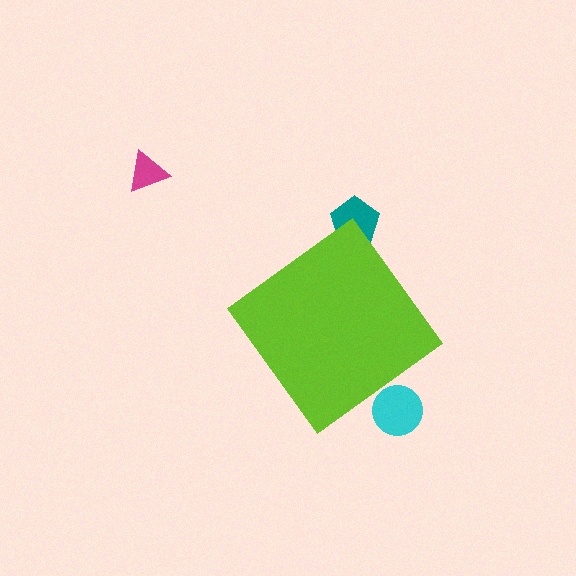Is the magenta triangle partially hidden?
No, the magenta triangle is fully visible.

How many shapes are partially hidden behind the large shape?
2 shapes are partially hidden.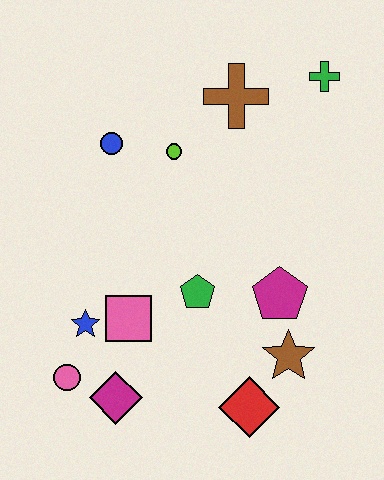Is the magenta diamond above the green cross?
No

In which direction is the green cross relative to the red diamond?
The green cross is above the red diamond.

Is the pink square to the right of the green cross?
No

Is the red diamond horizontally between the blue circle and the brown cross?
No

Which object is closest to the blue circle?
The lime circle is closest to the blue circle.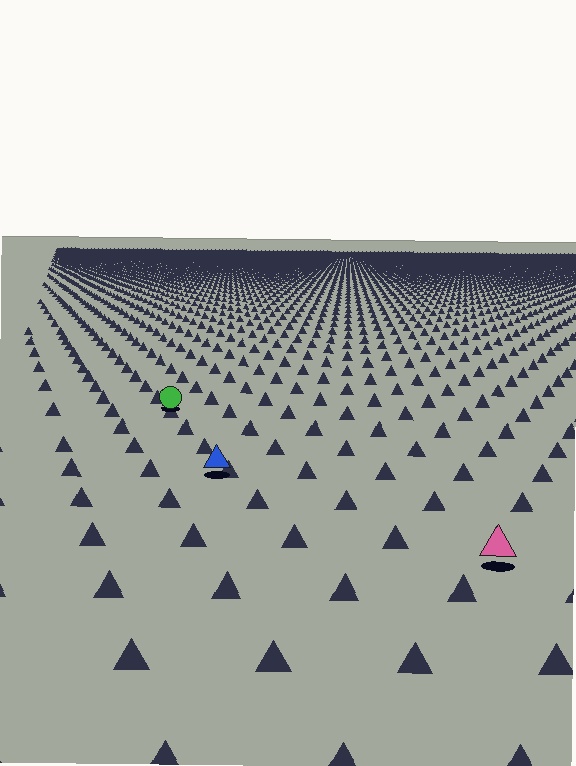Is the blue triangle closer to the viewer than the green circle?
Yes. The blue triangle is closer — you can tell from the texture gradient: the ground texture is coarser near it.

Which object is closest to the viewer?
The pink triangle is closest. The texture marks near it are larger and more spread out.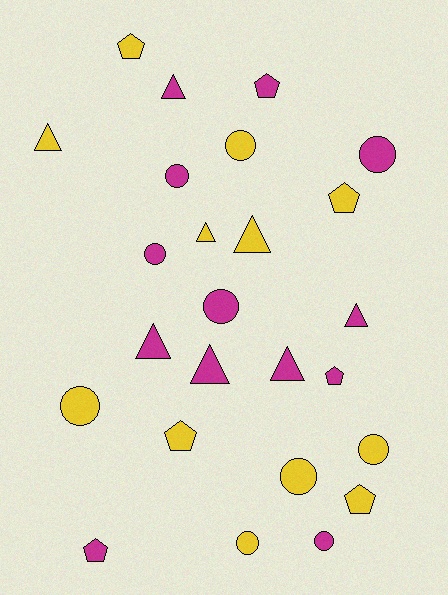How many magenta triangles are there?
There are 5 magenta triangles.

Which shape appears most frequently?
Circle, with 10 objects.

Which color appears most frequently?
Magenta, with 13 objects.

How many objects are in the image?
There are 25 objects.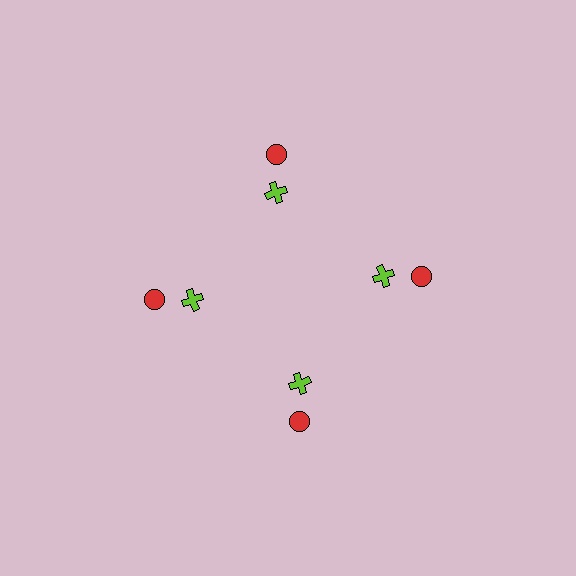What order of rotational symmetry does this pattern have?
This pattern has 4-fold rotational symmetry.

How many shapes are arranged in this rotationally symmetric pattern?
There are 8 shapes, arranged in 4 groups of 2.